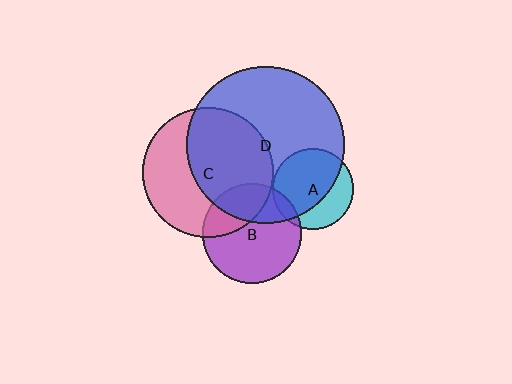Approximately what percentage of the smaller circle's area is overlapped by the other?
Approximately 30%.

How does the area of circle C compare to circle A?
Approximately 2.6 times.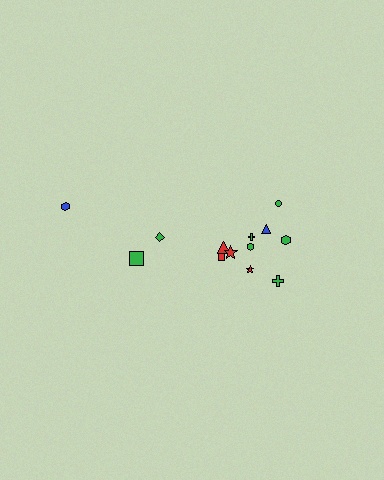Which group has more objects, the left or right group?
The right group.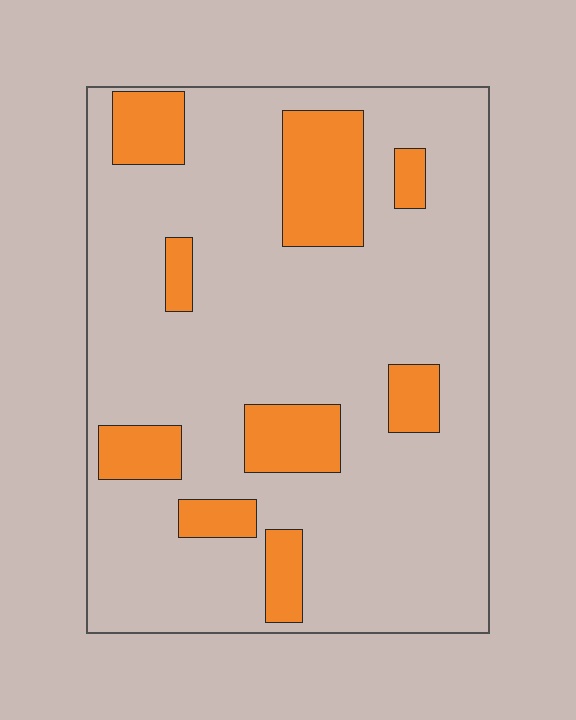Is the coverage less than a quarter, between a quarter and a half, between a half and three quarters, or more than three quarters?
Less than a quarter.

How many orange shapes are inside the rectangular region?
9.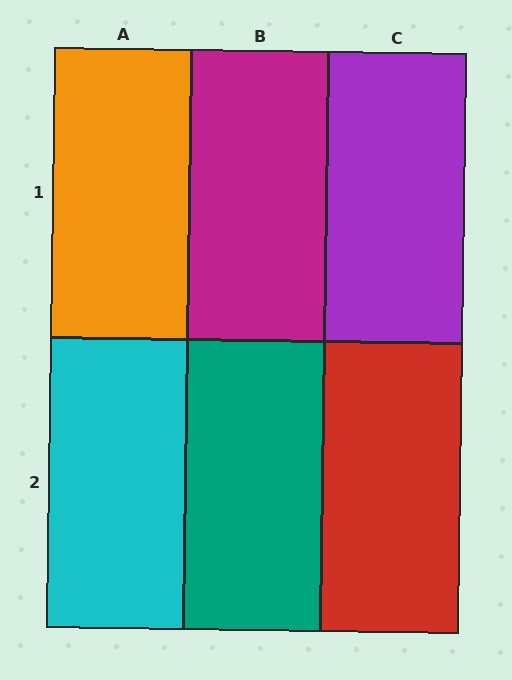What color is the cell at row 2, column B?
Teal.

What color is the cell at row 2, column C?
Red.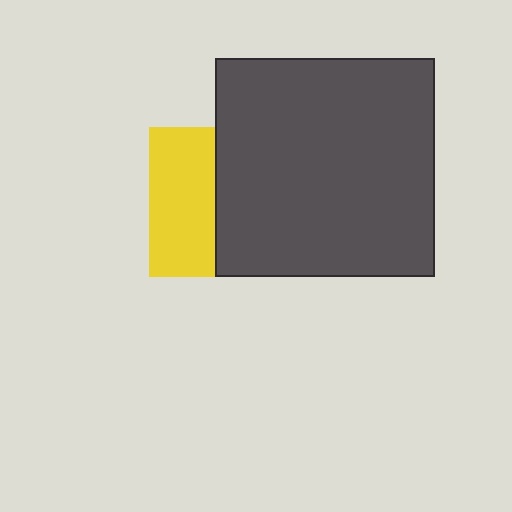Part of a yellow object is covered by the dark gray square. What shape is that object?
It is a square.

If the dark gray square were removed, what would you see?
You would see the complete yellow square.